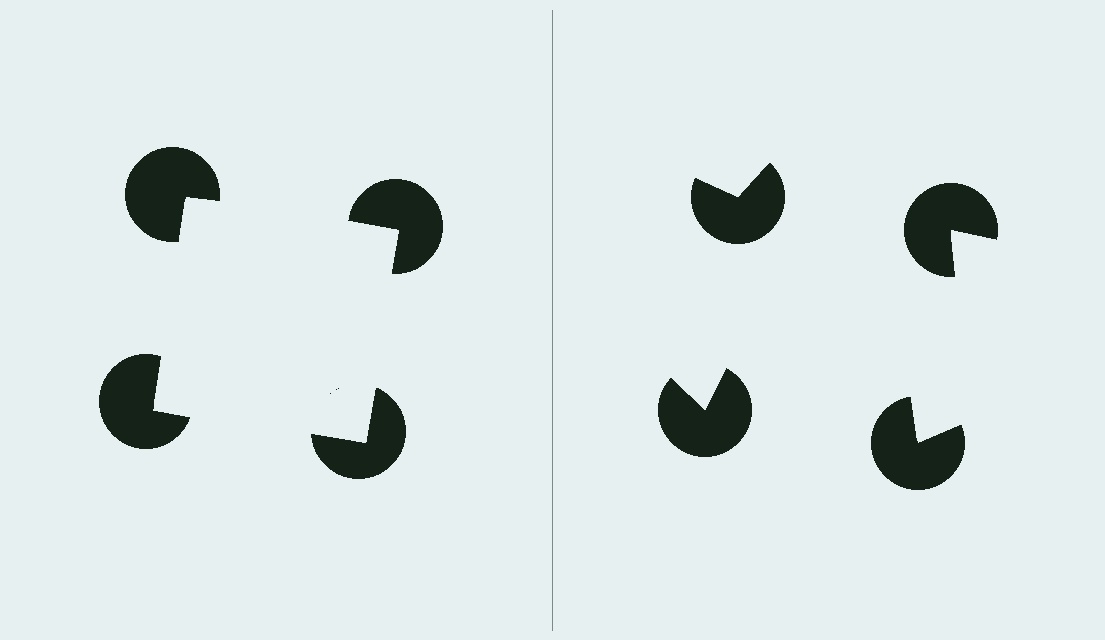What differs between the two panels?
The pac-man discs are positioned identically on both sides; only the wedge orientations differ. On the left they align to a square; on the right they are misaligned.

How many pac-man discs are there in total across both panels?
8 — 4 on each side.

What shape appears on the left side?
An illusory square.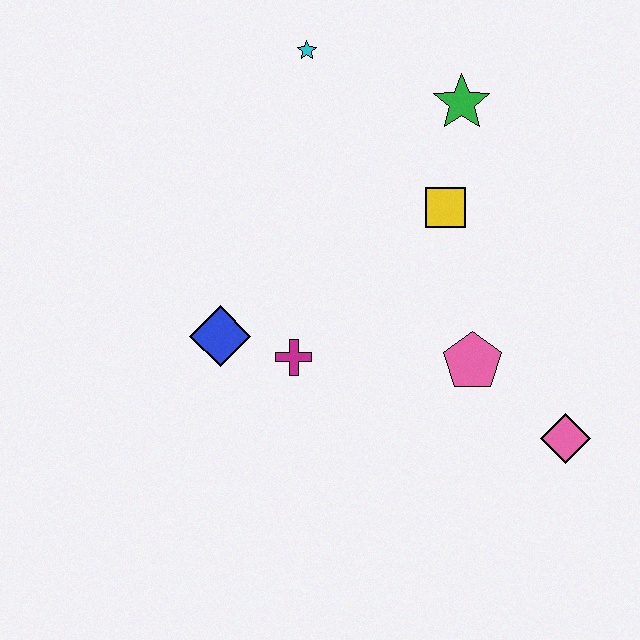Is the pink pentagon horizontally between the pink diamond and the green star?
Yes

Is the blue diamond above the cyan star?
No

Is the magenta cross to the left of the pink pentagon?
Yes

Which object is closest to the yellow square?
The green star is closest to the yellow square.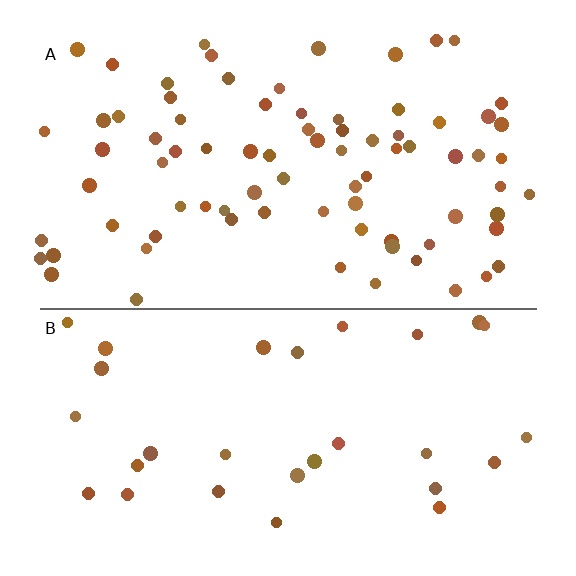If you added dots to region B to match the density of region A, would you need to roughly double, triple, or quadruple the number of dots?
Approximately triple.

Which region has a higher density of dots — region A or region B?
A (the top).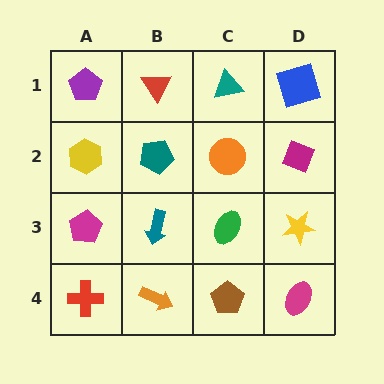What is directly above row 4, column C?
A green ellipse.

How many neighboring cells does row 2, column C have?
4.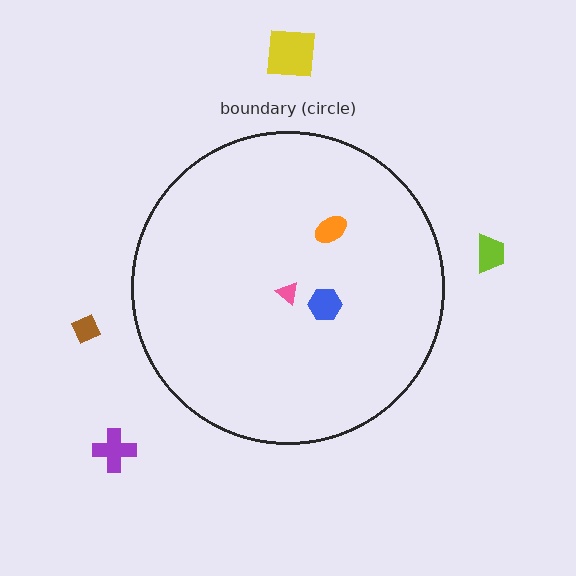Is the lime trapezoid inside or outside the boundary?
Outside.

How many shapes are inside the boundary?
3 inside, 4 outside.